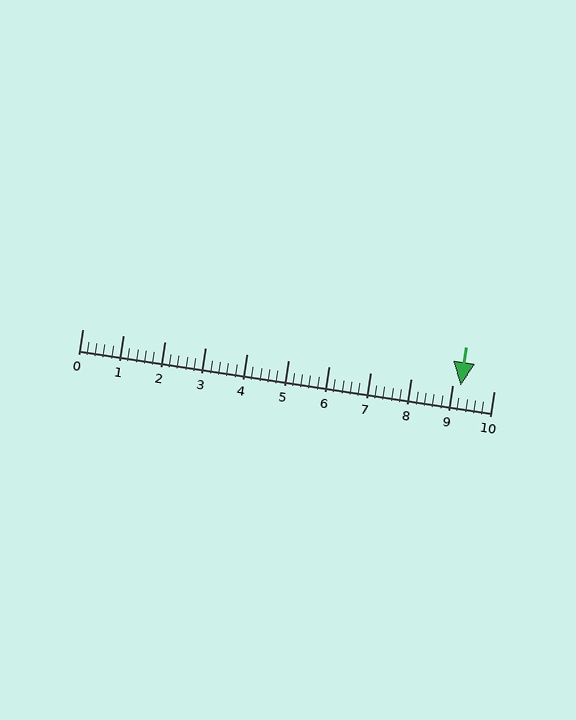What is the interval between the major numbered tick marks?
The major tick marks are spaced 1 units apart.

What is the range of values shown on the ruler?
The ruler shows values from 0 to 10.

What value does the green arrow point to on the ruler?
The green arrow points to approximately 9.2.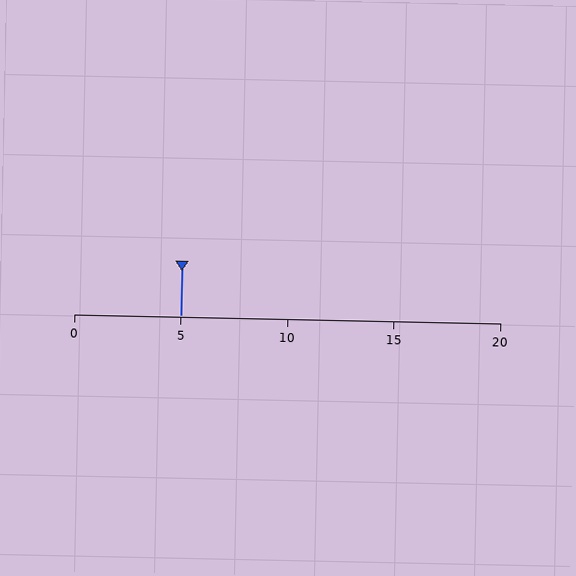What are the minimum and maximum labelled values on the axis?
The axis runs from 0 to 20.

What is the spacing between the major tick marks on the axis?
The major ticks are spaced 5 apart.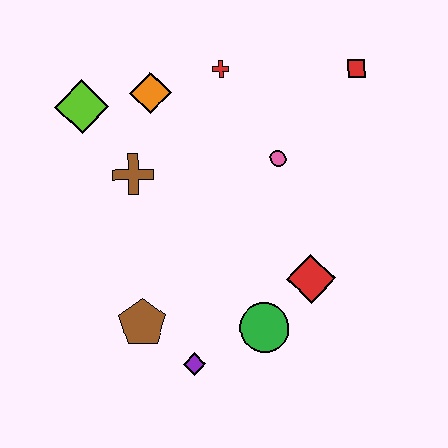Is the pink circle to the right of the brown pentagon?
Yes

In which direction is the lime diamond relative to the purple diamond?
The lime diamond is above the purple diamond.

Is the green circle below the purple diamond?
No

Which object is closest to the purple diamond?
The brown pentagon is closest to the purple diamond.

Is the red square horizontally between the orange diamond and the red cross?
No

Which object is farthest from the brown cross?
The red square is farthest from the brown cross.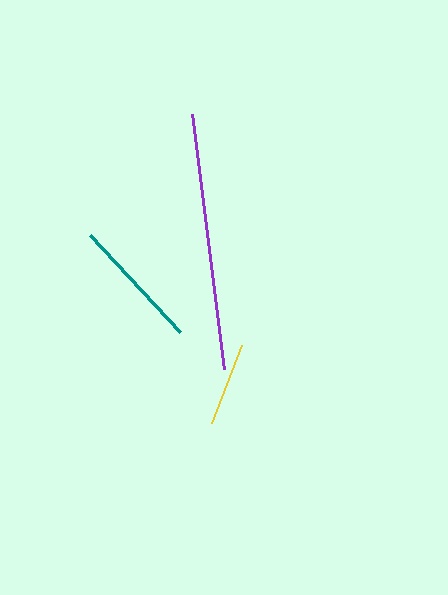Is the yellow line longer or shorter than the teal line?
The teal line is longer than the yellow line.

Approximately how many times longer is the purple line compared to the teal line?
The purple line is approximately 1.9 times the length of the teal line.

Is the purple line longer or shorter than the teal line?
The purple line is longer than the teal line.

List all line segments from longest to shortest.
From longest to shortest: purple, teal, yellow.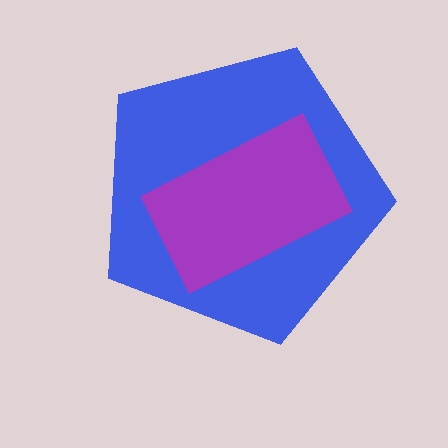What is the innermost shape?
The purple rectangle.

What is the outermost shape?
The blue pentagon.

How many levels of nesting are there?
2.